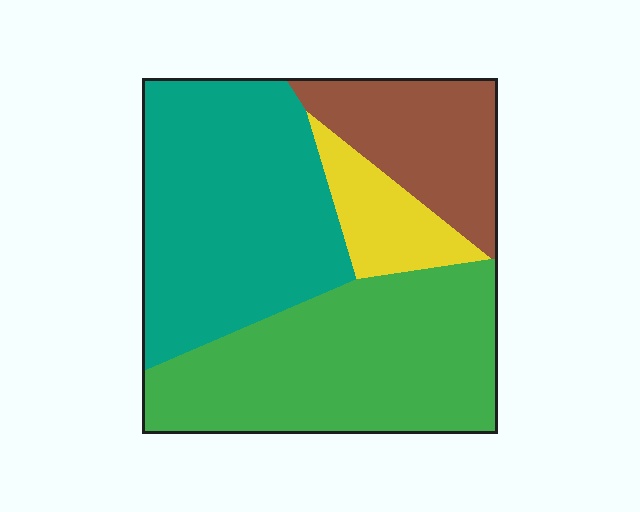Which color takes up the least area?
Yellow, at roughly 10%.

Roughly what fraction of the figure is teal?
Teal takes up between a quarter and a half of the figure.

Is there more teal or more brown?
Teal.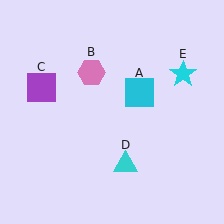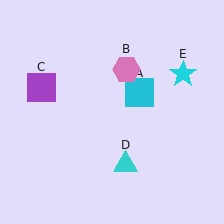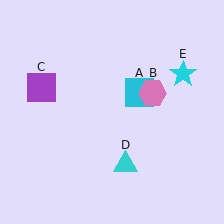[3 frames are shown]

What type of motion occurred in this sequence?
The pink hexagon (object B) rotated clockwise around the center of the scene.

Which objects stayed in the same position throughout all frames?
Cyan square (object A) and purple square (object C) and cyan triangle (object D) and cyan star (object E) remained stationary.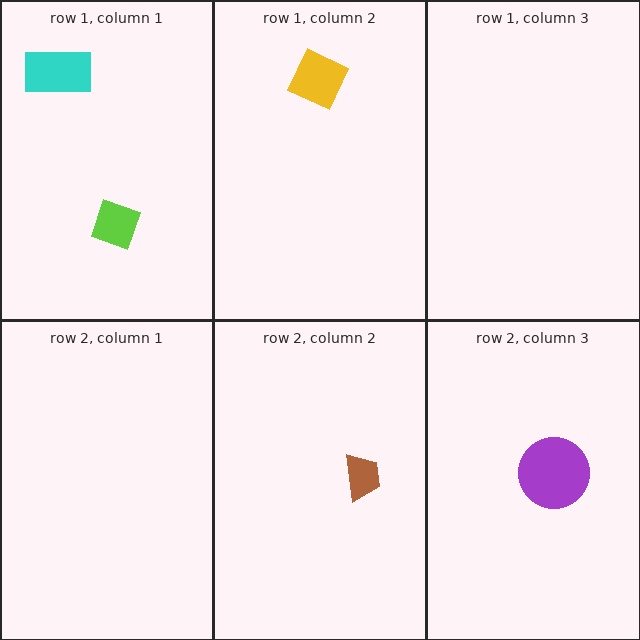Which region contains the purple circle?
The row 2, column 3 region.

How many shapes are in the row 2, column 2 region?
1.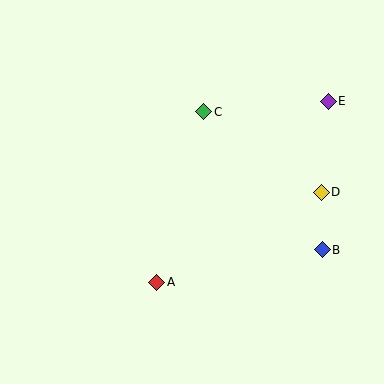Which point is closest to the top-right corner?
Point E is closest to the top-right corner.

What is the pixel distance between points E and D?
The distance between E and D is 91 pixels.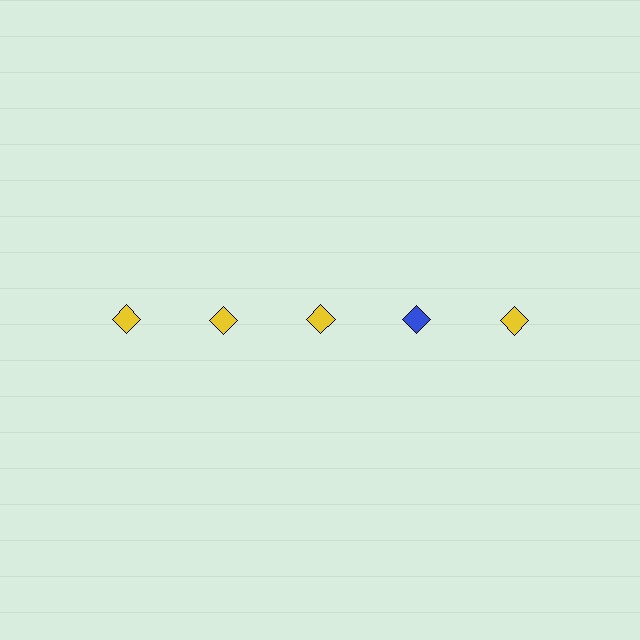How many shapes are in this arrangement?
There are 5 shapes arranged in a grid pattern.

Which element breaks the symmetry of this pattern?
The blue diamond in the top row, second from right column breaks the symmetry. All other shapes are yellow diamonds.